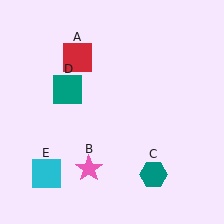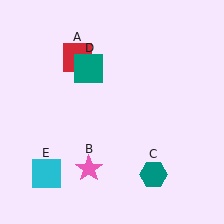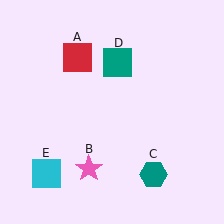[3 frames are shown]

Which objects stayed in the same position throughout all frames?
Red square (object A) and pink star (object B) and teal hexagon (object C) and cyan square (object E) remained stationary.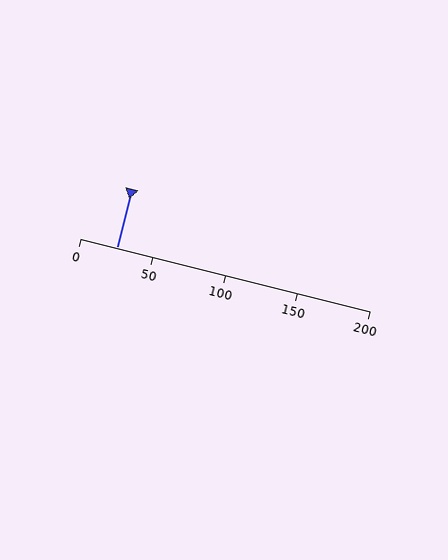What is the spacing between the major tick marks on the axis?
The major ticks are spaced 50 apart.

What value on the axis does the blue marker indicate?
The marker indicates approximately 25.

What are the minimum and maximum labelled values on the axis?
The axis runs from 0 to 200.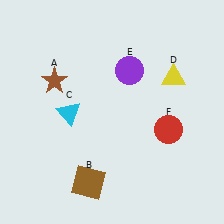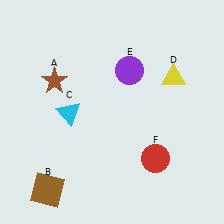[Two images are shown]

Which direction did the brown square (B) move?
The brown square (B) moved left.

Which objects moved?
The objects that moved are: the brown square (B), the red circle (F).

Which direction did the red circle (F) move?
The red circle (F) moved down.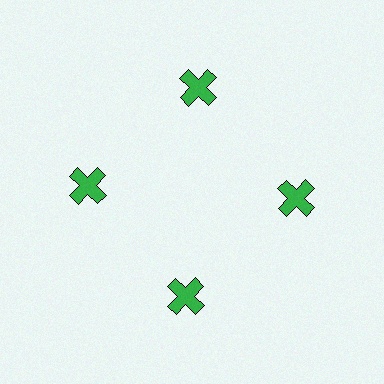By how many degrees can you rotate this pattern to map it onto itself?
The pattern maps onto itself every 90 degrees of rotation.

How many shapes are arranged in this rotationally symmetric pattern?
There are 4 shapes, arranged in 4 groups of 1.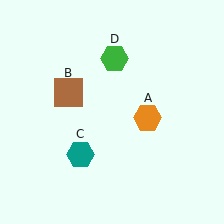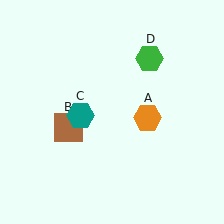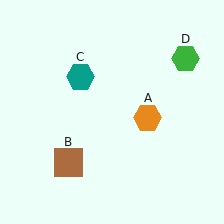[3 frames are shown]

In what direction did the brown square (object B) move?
The brown square (object B) moved down.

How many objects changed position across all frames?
3 objects changed position: brown square (object B), teal hexagon (object C), green hexagon (object D).